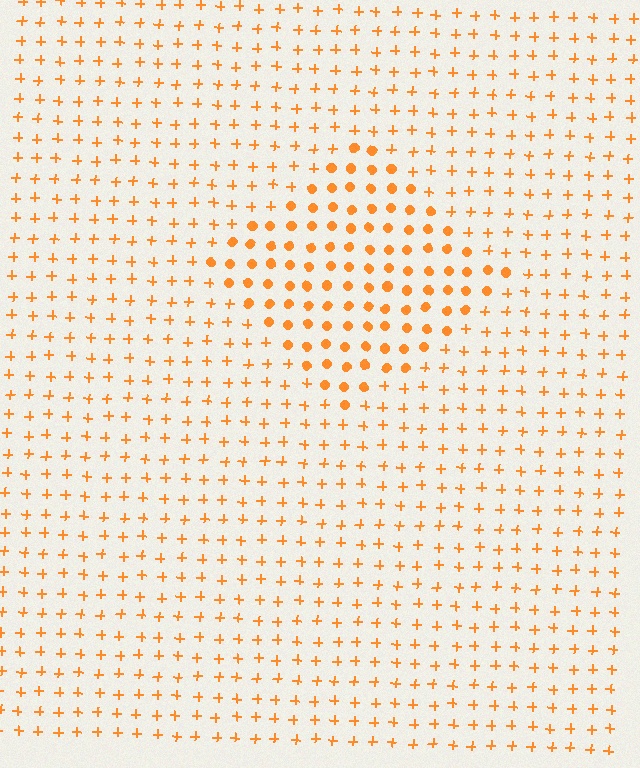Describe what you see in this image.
The image is filled with small orange elements arranged in a uniform grid. A diamond-shaped region contains circles, while the surrounding area contains plus signs. The boundary is defined purely by the change in element shape.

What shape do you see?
I see a diamond.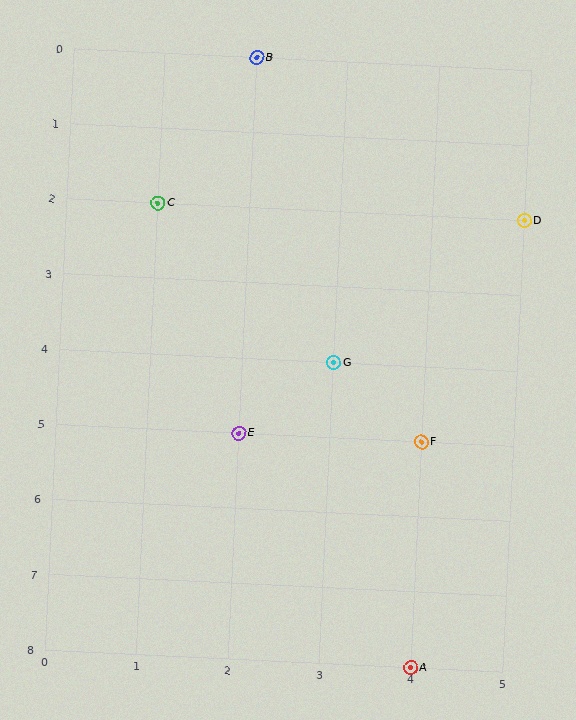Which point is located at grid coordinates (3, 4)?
Point G is at (3, 4).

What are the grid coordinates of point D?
Point D is at grid coordinates (5, 2).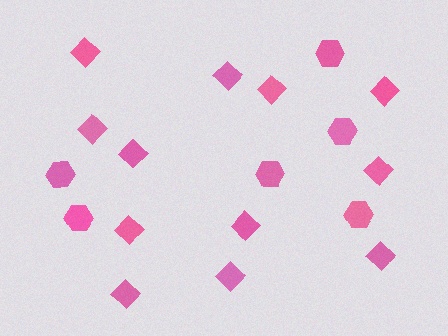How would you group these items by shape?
There are 2 groups: one group of diamonds (12) and one group of hexagons (6).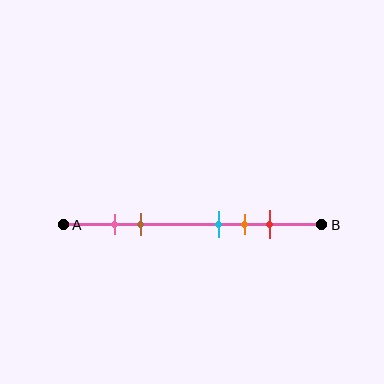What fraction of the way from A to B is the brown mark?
The brown mark is approximately 30% (0.3) of the way from A to B.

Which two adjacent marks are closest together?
The pink and brown marks are the closest adjacent pair.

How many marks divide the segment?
There are 5 marks dividing the segment.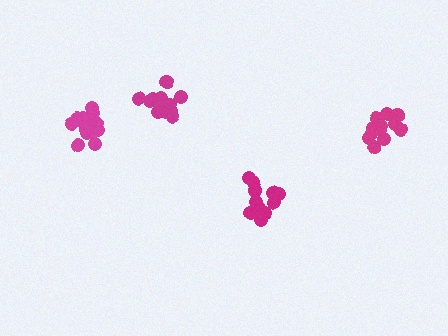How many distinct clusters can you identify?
There are 4 distinct clusters.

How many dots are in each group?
Group 1: 14 dots, Group 2: 11 dots, Group 3: 13 dots, Group 4: 17 dots (55 total).